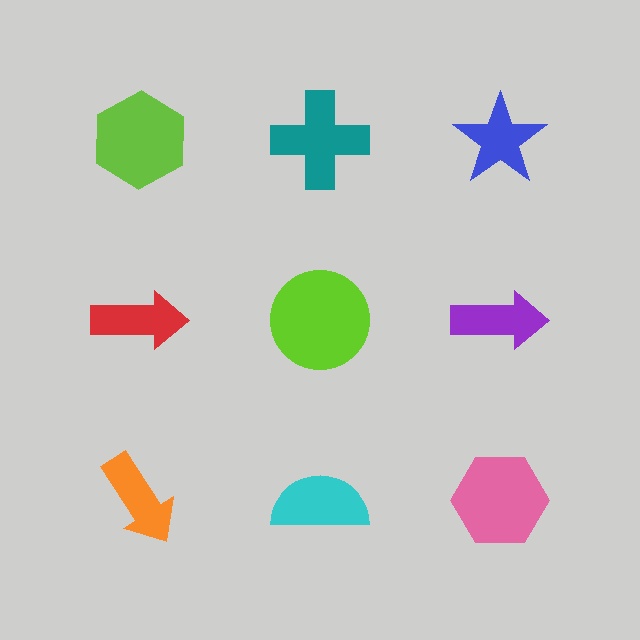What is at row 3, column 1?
An orange arrow.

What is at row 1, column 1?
A lime hexagon.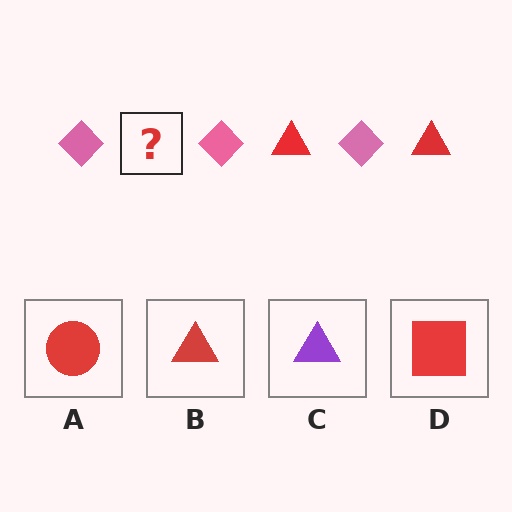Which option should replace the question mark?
Option B.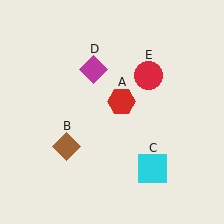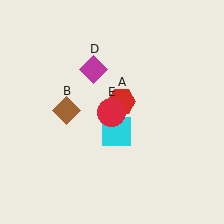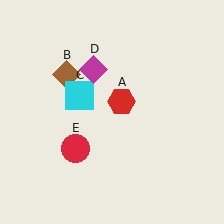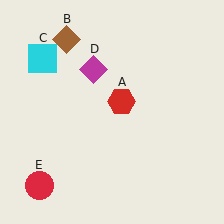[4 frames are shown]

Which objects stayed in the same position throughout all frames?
Red hexagon (object A) and magenta diamond (object D) remained stationary.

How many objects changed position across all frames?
3 objects changed position: brown diamond (object B), cyan square (object C), red circle (object E).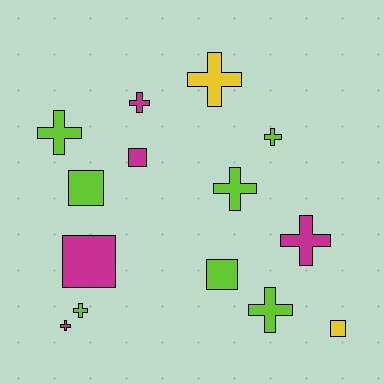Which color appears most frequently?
Lime, with 7 objects.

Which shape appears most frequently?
Cross, with 9 objects.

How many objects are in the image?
There are 14 objects.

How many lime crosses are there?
There are 5 lime crosses.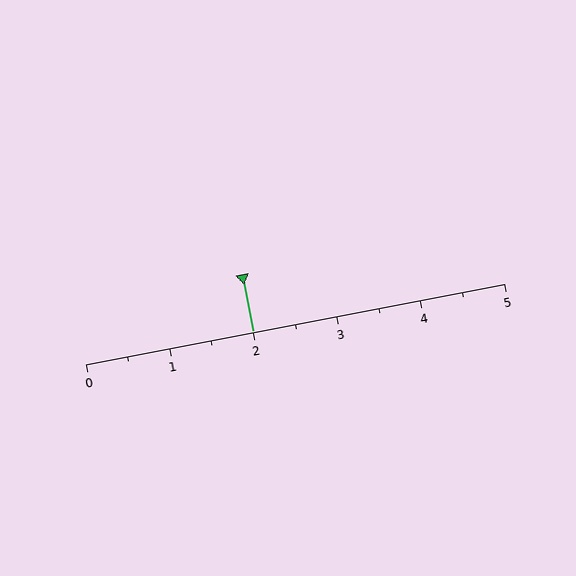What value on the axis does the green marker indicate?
The marker indicates approximately 2.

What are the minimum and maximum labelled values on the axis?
The axis runs from 0 to 5.